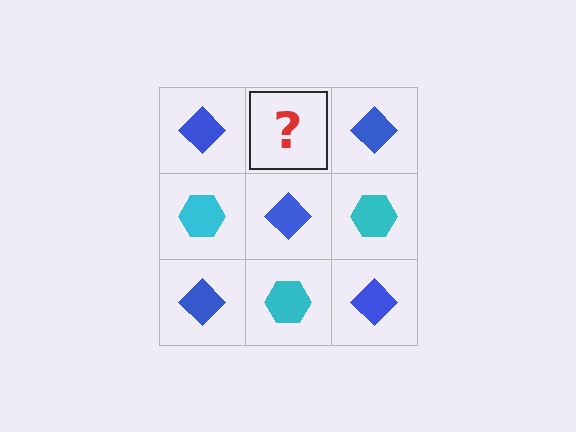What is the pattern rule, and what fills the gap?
The rule is that it alternates blue diamond and cyan hexagon in a checkerboard pattern. The gap should be filled with a cyan hexagon.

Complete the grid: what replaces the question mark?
The question mark should be replaced with a cyan hexagon.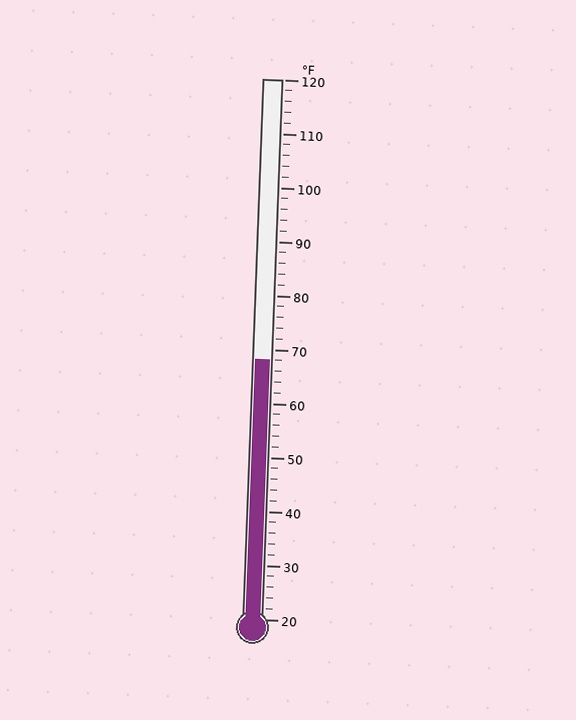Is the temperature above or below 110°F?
The temperature is below 110°F.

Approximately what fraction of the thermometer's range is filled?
The thermometer is filled to approximately 50% of its range.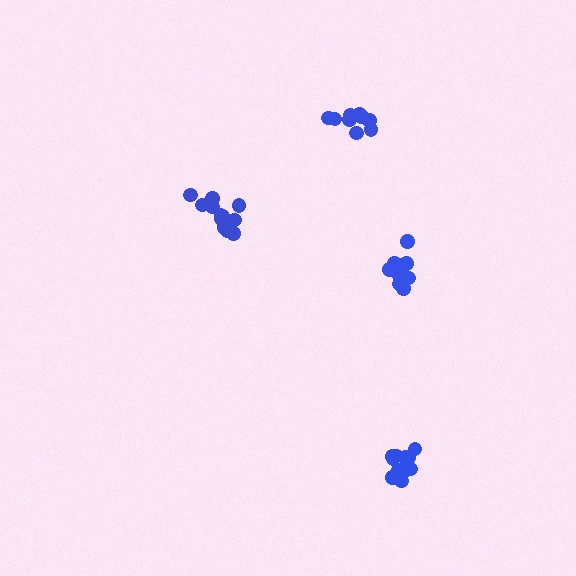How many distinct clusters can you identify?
There are 4 distinct clusters.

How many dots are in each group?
Group 1: 12 dots, Group 2: 12 dots, Group 3: 10 dots, Group 4: 9 dots (43 total).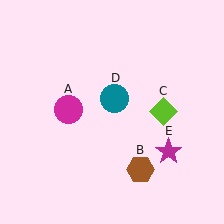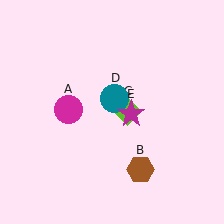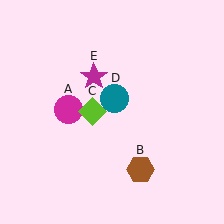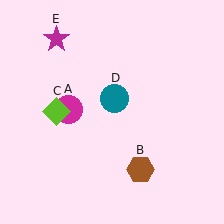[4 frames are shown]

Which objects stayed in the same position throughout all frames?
Magenta circle (object A) and brown hexagon (object B) and teal circle (object D) remained stationary.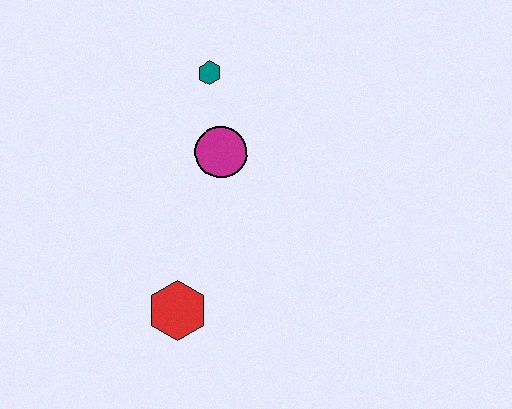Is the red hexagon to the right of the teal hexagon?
No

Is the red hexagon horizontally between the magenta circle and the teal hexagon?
No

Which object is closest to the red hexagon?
The magenta circle is closest to the red hexagon.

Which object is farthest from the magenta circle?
The red hexagon is farthest from the magenta circle.